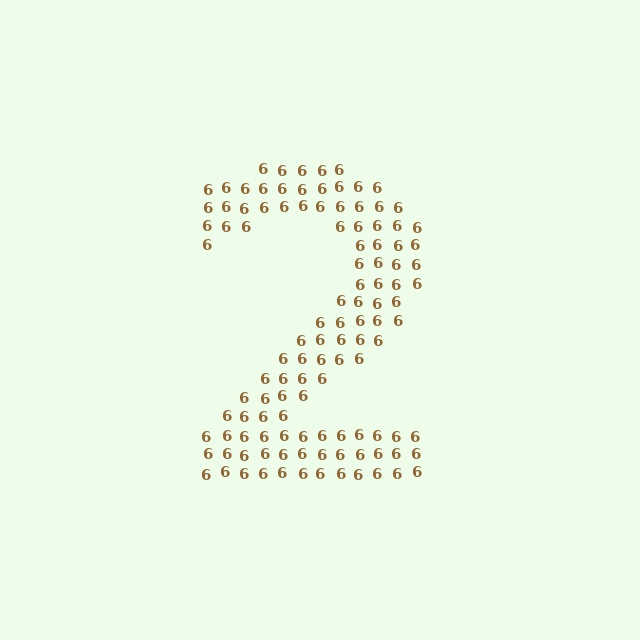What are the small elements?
The small elements are digit 6's.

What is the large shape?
The large shape is the digit 2.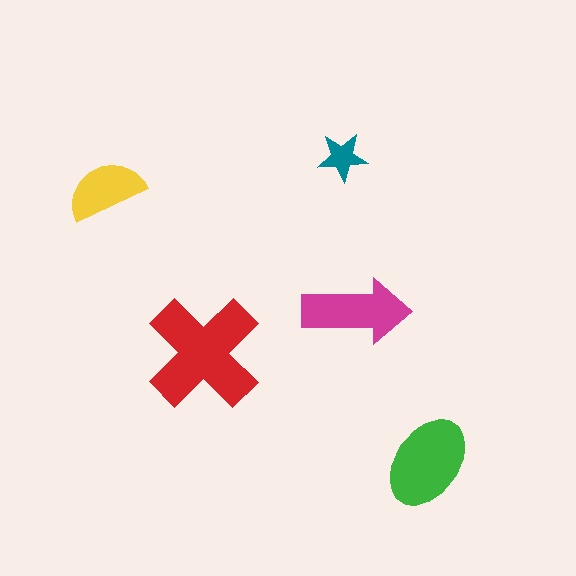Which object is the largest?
The red cross.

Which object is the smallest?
The teal star.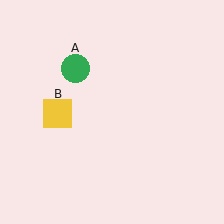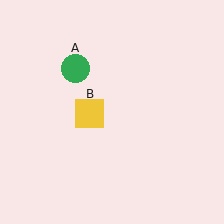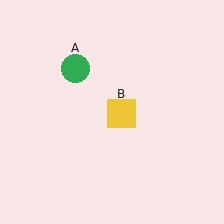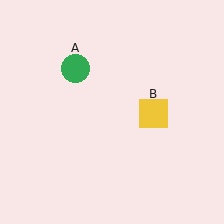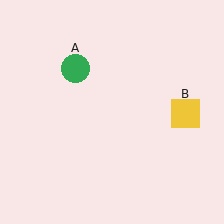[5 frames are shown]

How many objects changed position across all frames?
1 object changed position: yellow square (object B).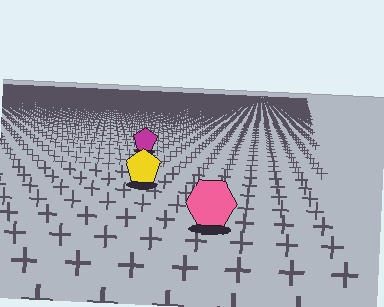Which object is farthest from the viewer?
The magenta pentagon is farthest from the viewer. It appears smaller and the ground texture around it is denser.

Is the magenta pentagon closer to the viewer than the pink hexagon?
No. The pink hexagon is closer — you can tell from the texture gradient: the ground texture is coarser near it.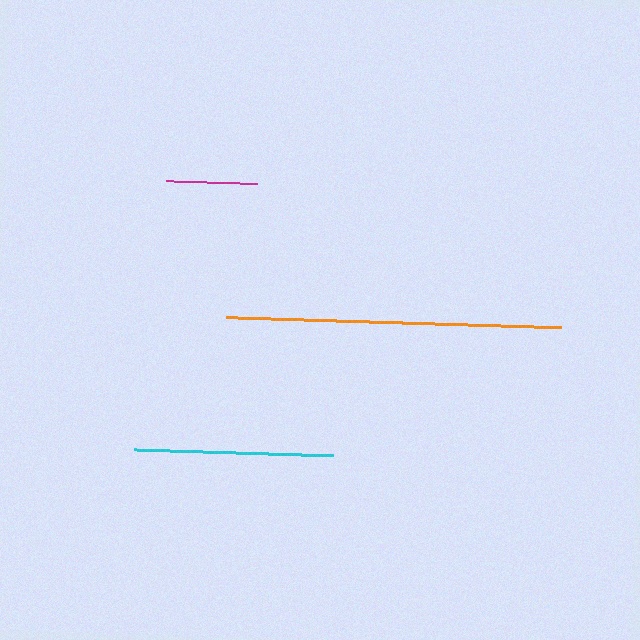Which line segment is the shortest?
The magenta line is the shortest at approximately 92 pixels.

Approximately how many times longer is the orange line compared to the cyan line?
The orange line is approximately 1.7 times the length of the cyan line.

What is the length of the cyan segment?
The cyan segment is approximately 199 pixels long.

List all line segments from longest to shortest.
From longest to shortest: orange, cyan, magenta.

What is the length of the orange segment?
The orange segment is approximately 335 pixels long.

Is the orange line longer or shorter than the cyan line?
The orange line is longer than the cyan line.